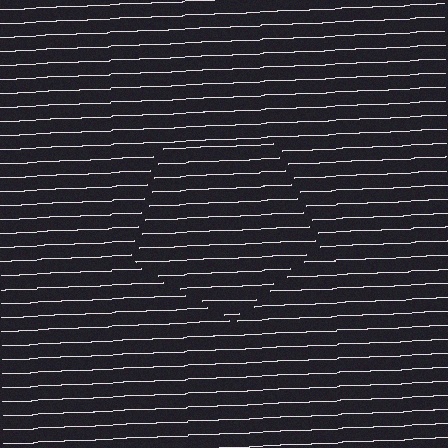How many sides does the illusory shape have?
5 sides — the line-ends trace a pentagon.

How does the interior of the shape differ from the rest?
The interior of the shape contains the same grating, shifted by half a period — the contour is defined by the phase discontinuity where line-ends from the inner and outer gratings abut.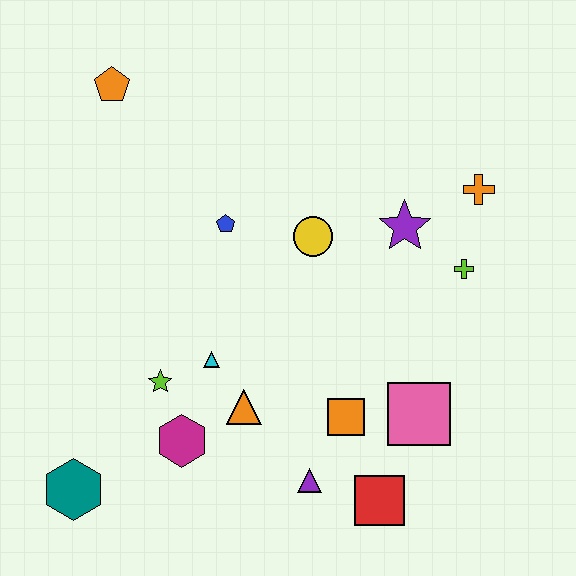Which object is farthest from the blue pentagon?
The red square is farthest from the blue pentagon.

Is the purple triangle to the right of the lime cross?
No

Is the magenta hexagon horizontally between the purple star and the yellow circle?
No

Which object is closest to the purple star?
The lime cross is closest to the purple star.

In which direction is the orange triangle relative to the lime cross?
The orange triangle is to the left of the lime cross.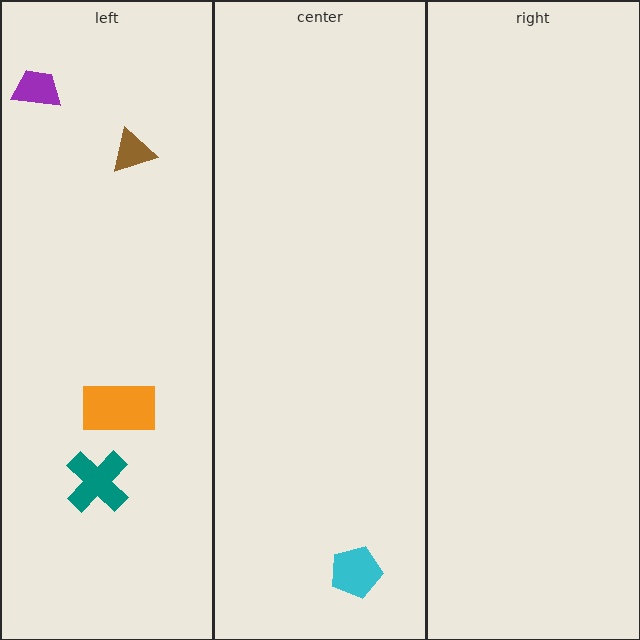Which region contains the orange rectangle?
The left region.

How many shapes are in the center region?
1.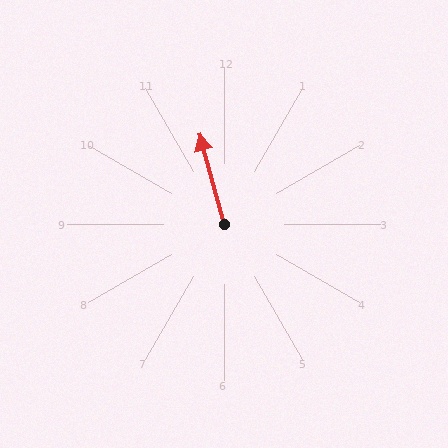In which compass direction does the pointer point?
North.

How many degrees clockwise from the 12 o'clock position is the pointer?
Approximately 345 degrees.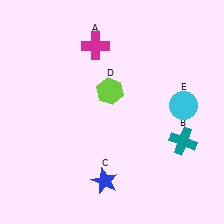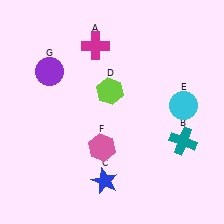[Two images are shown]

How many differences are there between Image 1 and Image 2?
There are 2 differences between the two images.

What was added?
A pink hexagon (F), a purple circle (G) were added in Image 2.